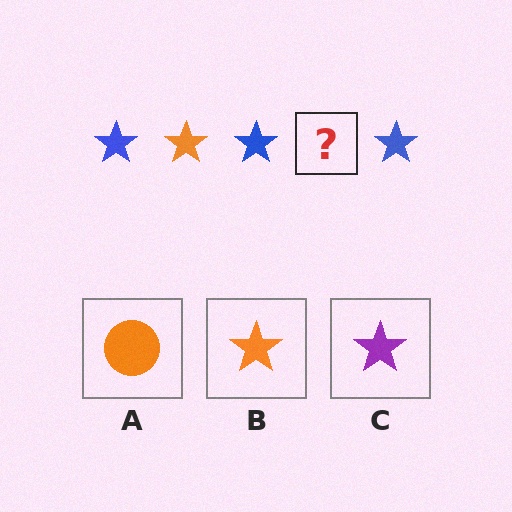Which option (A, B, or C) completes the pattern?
B.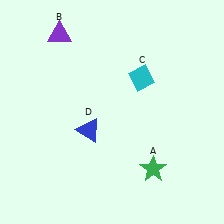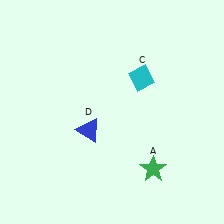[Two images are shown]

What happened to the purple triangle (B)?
The purple triangle (B) was removed in Image 2. It was in the top-left area of Image 1.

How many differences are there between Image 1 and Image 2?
There is 1 difference between the two images.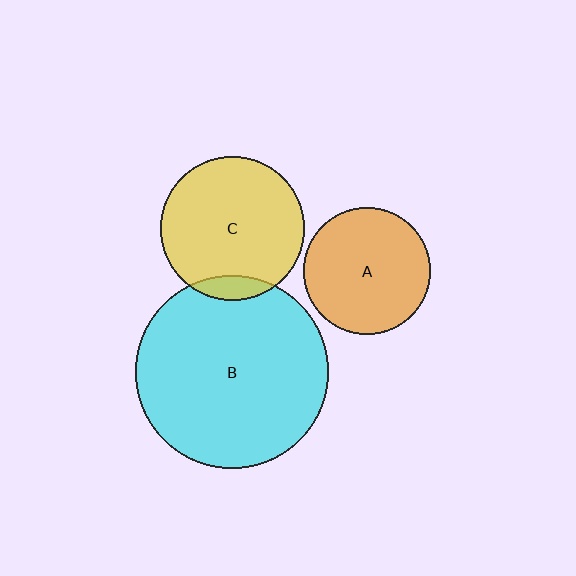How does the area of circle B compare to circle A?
Approximately 2.3 times.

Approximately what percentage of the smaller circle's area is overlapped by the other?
Approximately 10%.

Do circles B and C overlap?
Yes.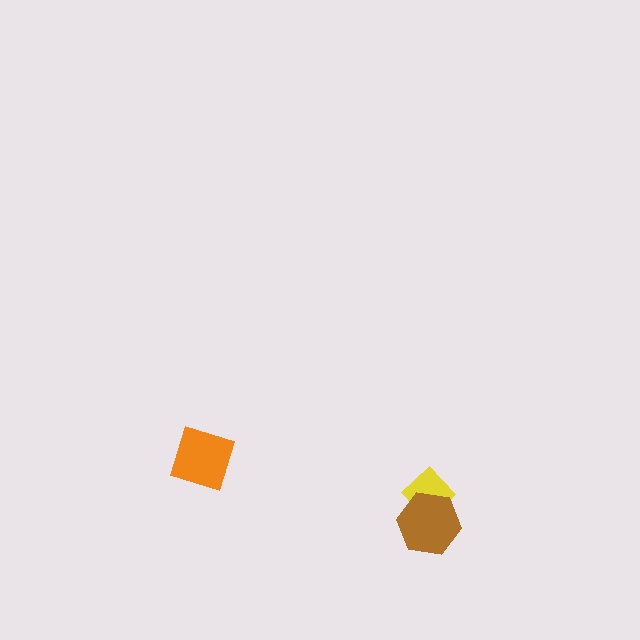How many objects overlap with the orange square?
0 objects overlap with the orange square.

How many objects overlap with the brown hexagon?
1 object overlaps with the brown hexagon.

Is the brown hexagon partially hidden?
No, no other shape covers it.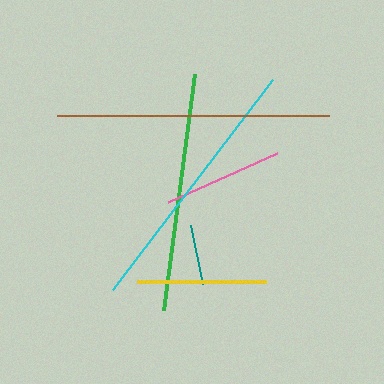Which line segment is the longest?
The brown line is the longest at approximately 272 pixels.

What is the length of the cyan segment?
The cyan segment is approximately 264 pixels long.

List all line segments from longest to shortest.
From longest to shortest: brown, cyan, green, yellow, pink, teal.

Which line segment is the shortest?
The teal line is the shortest at approximately 61 pixels.